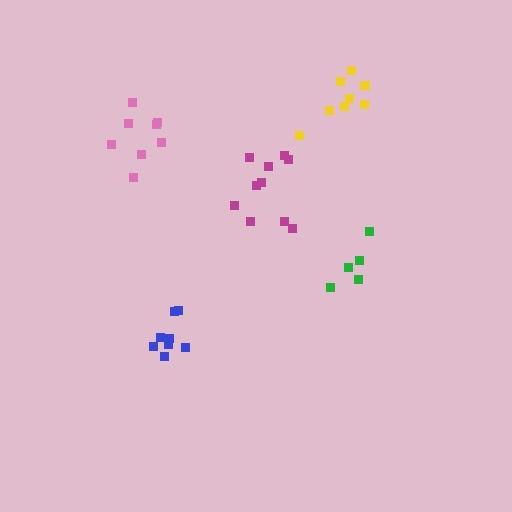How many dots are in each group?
Group 1: 5 dots, Group 2: 8 dots, Group 3: 8 dots, Group 4: 8 dots, Group 5: 10 dots (39 total).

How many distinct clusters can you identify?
There are 5 distinct clusters.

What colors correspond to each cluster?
The clusters are colored: green, yellow, blue, pink, magenta.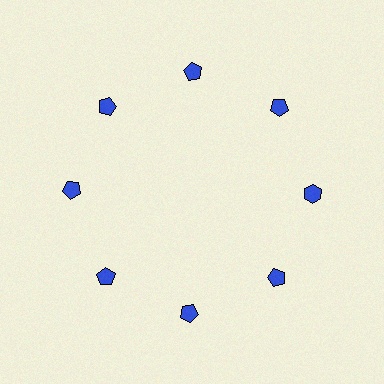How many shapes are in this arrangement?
There are 8 shapes arranged in a ring pattern.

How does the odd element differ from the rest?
It has a different shape: hexagon instead of pentagon.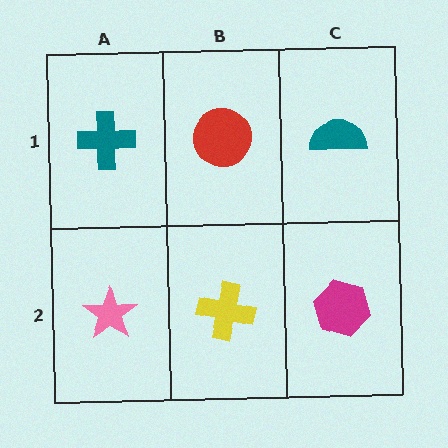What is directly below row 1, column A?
A pink star.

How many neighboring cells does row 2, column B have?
3.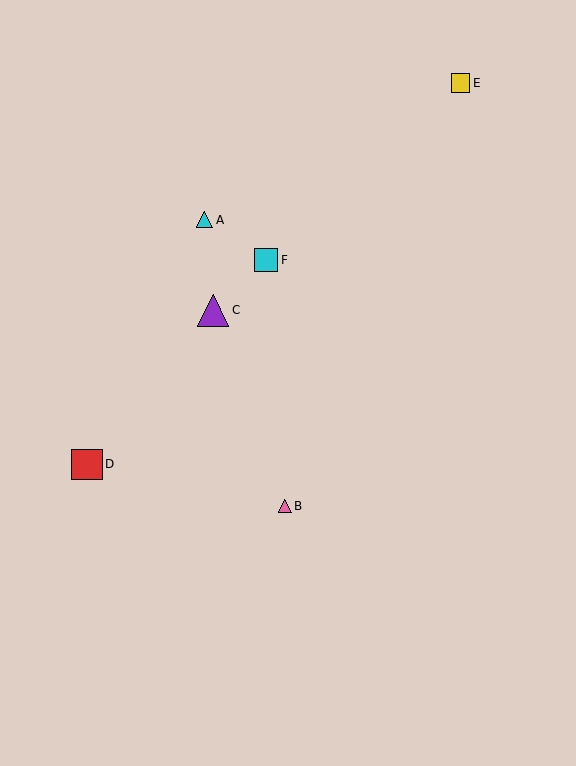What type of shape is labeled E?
Shape E is a yellow square.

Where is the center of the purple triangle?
The center of the purple triangle is at (213, 310).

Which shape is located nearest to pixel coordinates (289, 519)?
The pink triangle (labeled B) at (285, 506) is nearest to that location.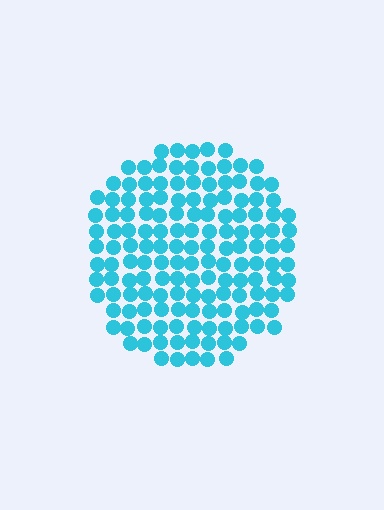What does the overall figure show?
The overall figure shows a circle.